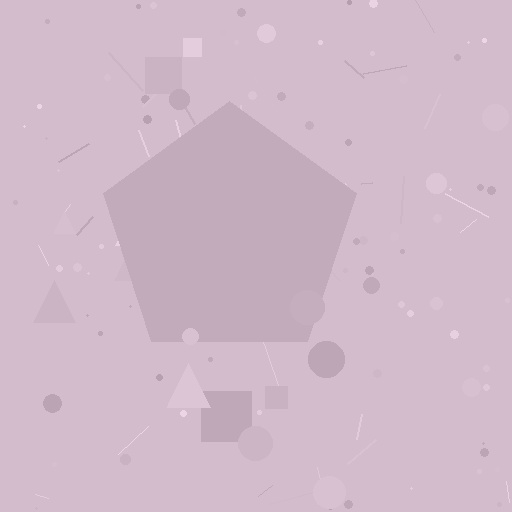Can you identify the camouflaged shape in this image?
The camouflaged shape is a pentagon.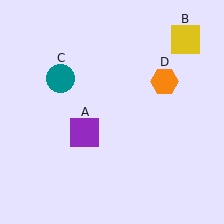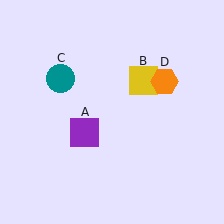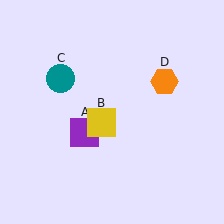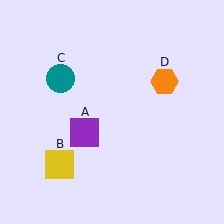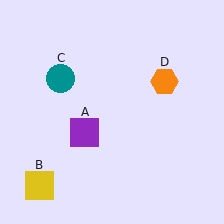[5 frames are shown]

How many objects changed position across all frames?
1 object changed position: yellow square (object B).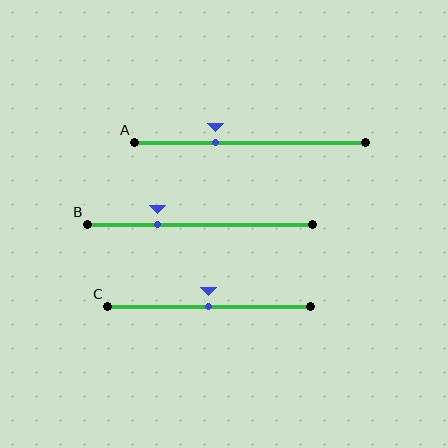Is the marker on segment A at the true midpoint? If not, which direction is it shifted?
No, the marker on segment A is shifted to the left by about 15% of the segment length.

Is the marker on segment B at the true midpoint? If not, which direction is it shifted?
No, the marker on segment B is shifted to the left by about 19% of the segment length.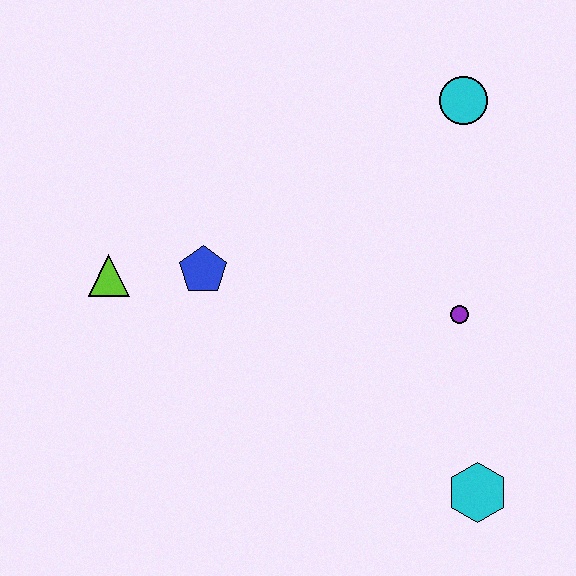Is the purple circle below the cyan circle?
Yes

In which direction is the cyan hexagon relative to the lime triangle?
The cyan hexagon is to the right of the lime triangle.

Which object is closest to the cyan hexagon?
The purple circle is closest to the cyan hexagon.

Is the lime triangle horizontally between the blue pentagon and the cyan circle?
No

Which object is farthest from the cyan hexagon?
The lime triangle is farthest from the cyan hexagon.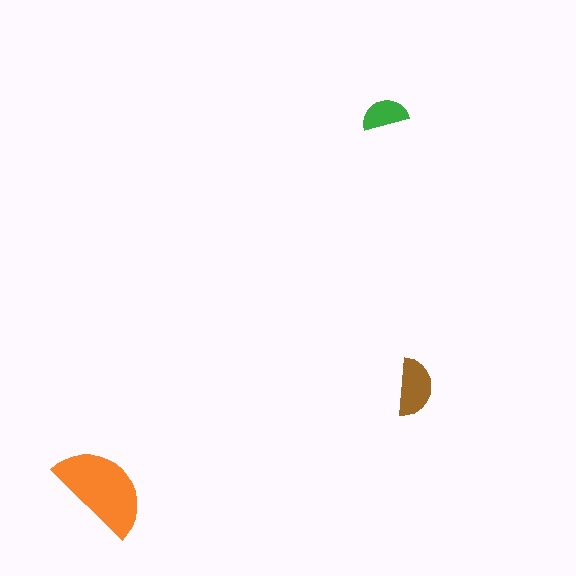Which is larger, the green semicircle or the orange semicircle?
The orange one.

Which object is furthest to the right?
The brown semicircle is rightmost.